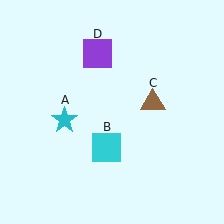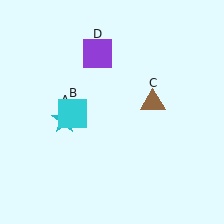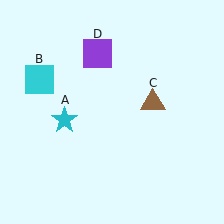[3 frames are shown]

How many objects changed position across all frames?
1 object changed position: cyan square (object B).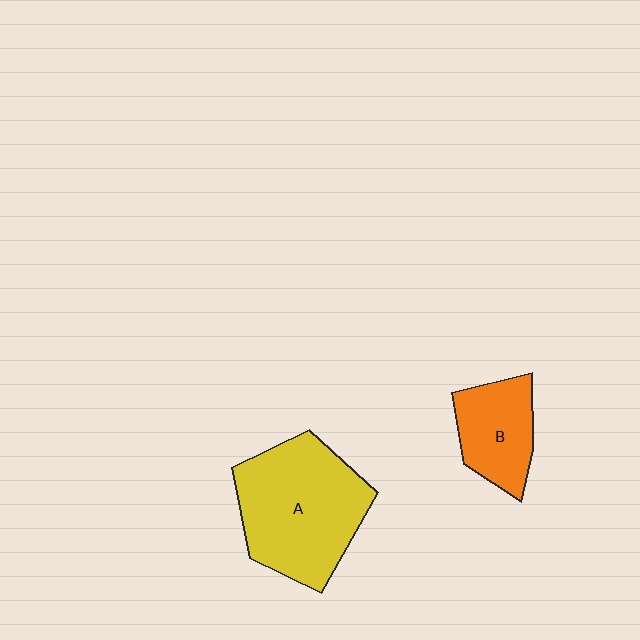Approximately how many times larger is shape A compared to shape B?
Approximately 2.0 times.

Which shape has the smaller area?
Shape B (orange).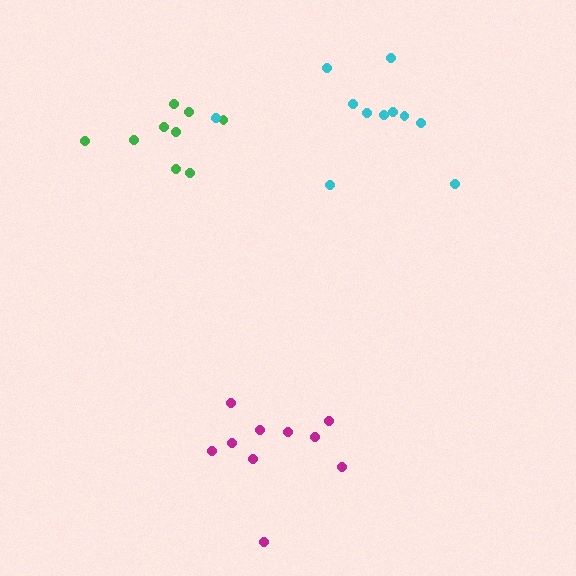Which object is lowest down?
The magenta cluster is bottommost.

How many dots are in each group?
Group 1: 9 dots, Group 2: 11 dots, Group 3: 10 dots (30 total).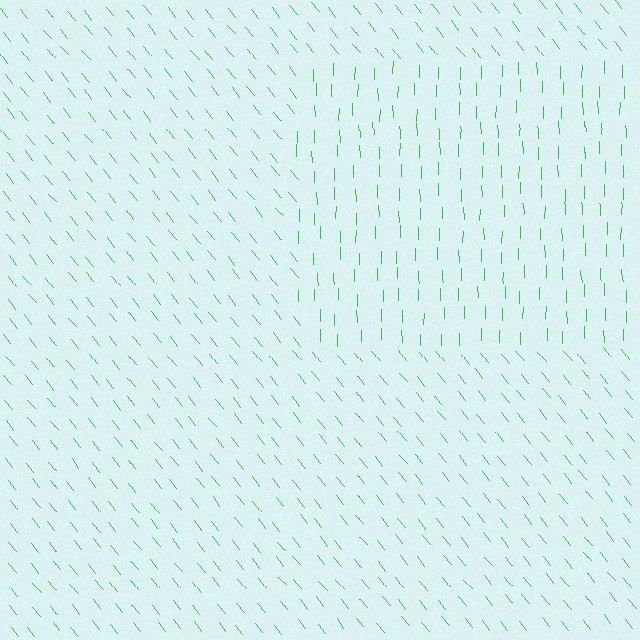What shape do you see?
I see a rectangle.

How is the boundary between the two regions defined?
The boundary is defined purely by a change in line orientation (approximately 39 degrees difference). All lines are the same color and thickness.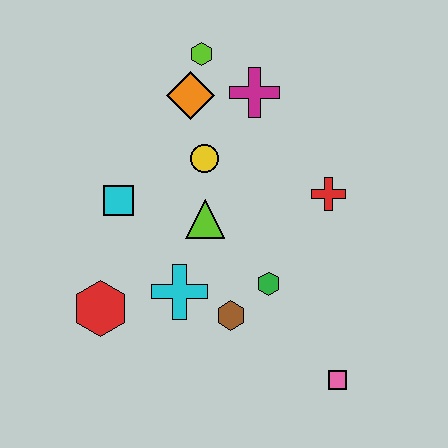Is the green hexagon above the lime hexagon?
No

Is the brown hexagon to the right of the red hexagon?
Yes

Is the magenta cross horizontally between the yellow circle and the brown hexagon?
No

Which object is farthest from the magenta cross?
The pink square is farthest from the magenta cross.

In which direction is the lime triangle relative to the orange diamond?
The lime triangle is below the orange diamond.